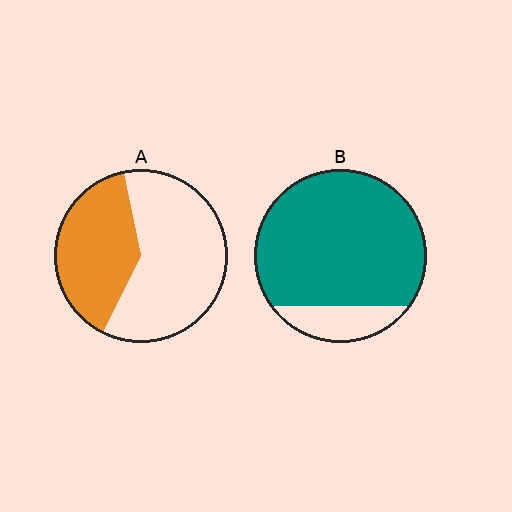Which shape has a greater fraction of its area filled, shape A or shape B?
Shape B.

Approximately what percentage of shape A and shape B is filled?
A is approximately 40% and B is approximately 85%.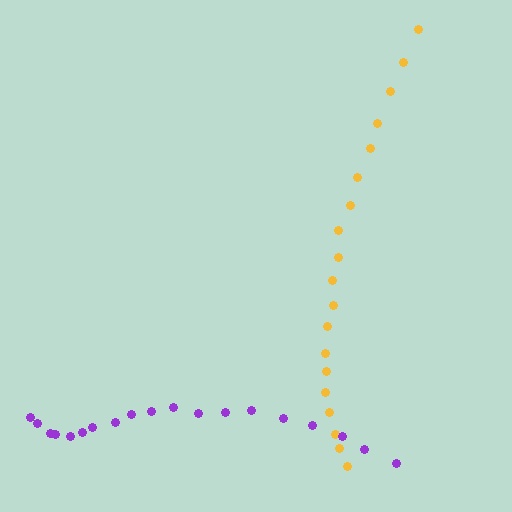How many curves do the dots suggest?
There are 2 distinct paths.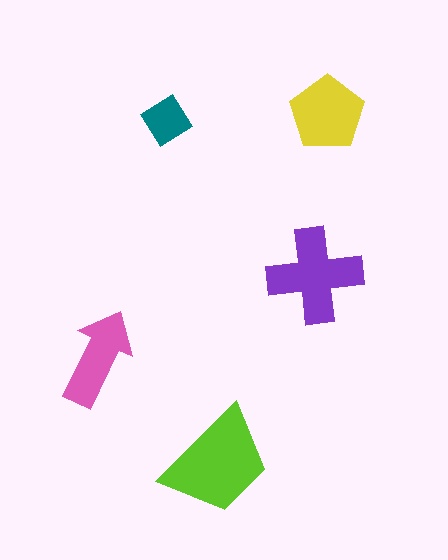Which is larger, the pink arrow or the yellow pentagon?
The yellow pentagon.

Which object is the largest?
The lime trapezoid.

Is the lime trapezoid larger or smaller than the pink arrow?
Larger.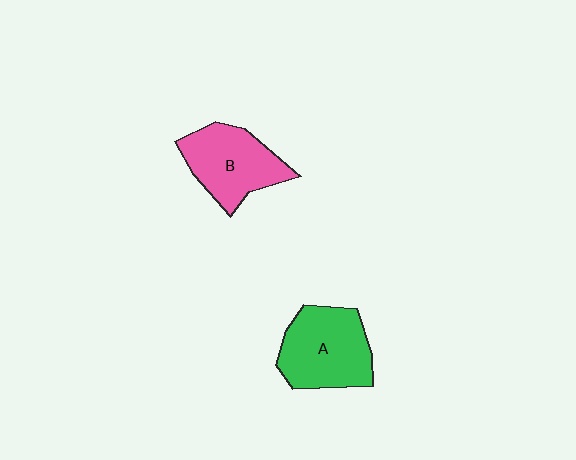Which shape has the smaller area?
Shape B (pink).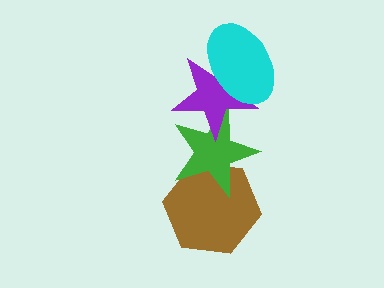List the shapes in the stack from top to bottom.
From top to bottom: the cyan ellipse, the purple star, the green star, the brown hexagon.